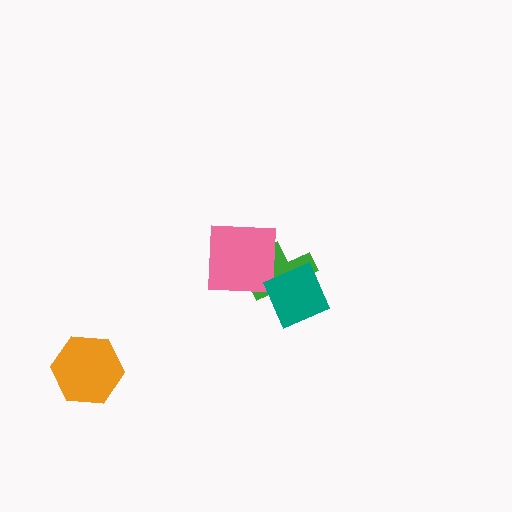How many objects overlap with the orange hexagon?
0 objects overlap with the orange hexagon.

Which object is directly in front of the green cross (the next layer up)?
The pink square is directly in front of the green cross.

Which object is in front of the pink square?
The teal diamond is in front of the pink square.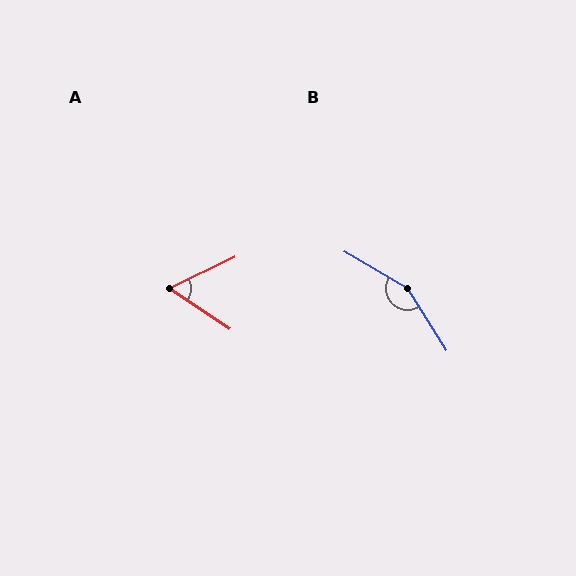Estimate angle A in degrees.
Approximately 59 degrees.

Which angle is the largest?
B, at approximately 152 degrees.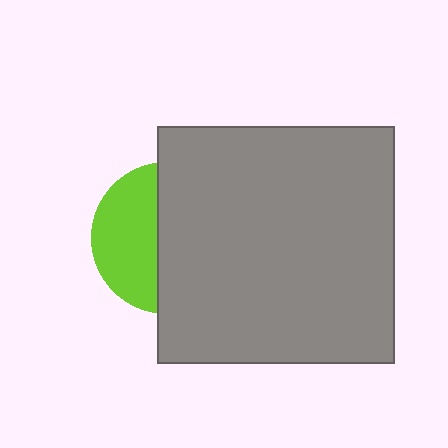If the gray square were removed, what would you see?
You would see the complete lime circle.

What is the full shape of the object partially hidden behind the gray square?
The partially hidden object is a lime circle.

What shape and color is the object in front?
The object in front is a gray square.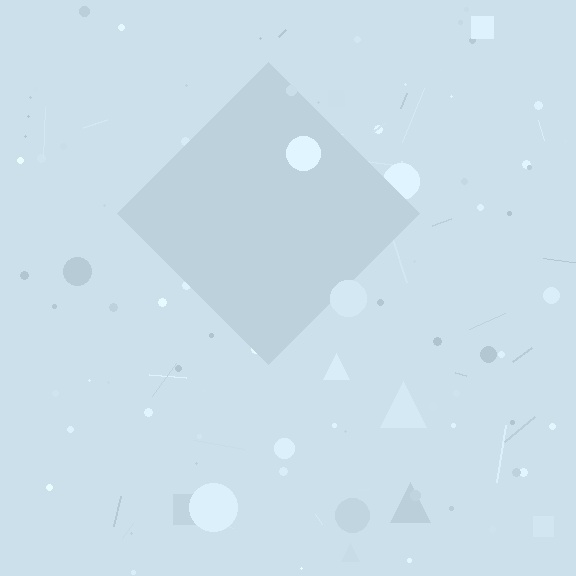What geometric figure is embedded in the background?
A diamond is embedded in the background.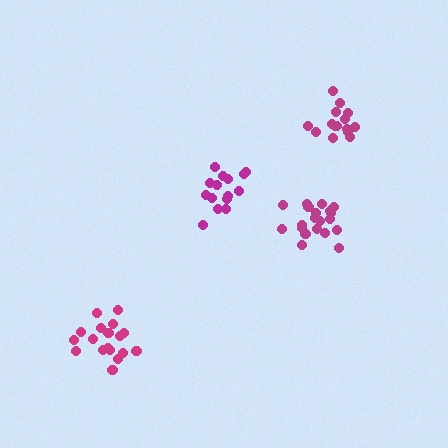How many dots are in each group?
Group 1: 18 dots, Group 2: 15 dots, Group 3: 20 dots, Group 4: 15 dots (68 total).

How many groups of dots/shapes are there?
There are 4 groups.